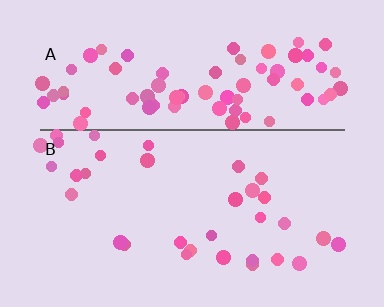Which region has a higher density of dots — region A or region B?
A (the top).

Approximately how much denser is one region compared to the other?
Approximately 2.5× — region A over region B.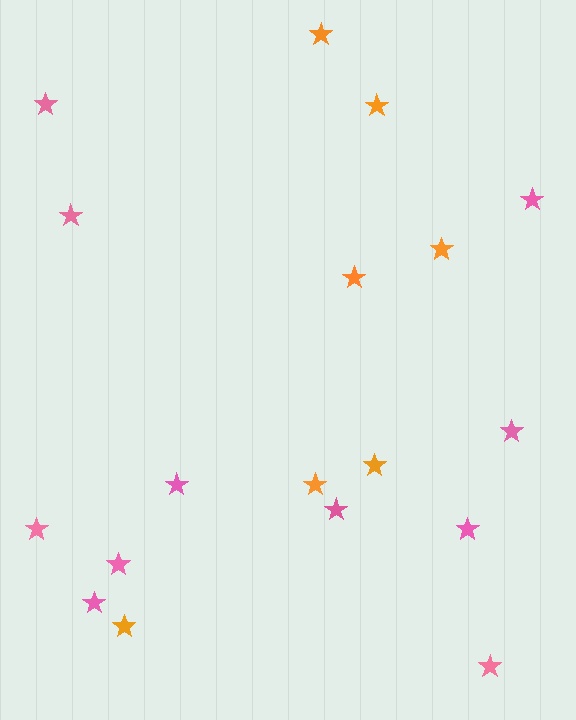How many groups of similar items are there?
There are 2 groups: one group of orange stars (7) and one group of pink stars (11).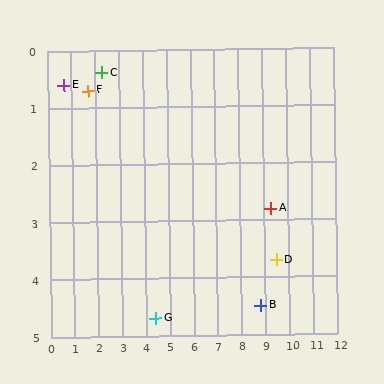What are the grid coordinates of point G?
Point G is at approximately (4.4, 4.7).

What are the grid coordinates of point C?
Point C is at approximately (2.3, 0.4).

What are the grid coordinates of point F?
Point F is at approximately (1.7, 0.7).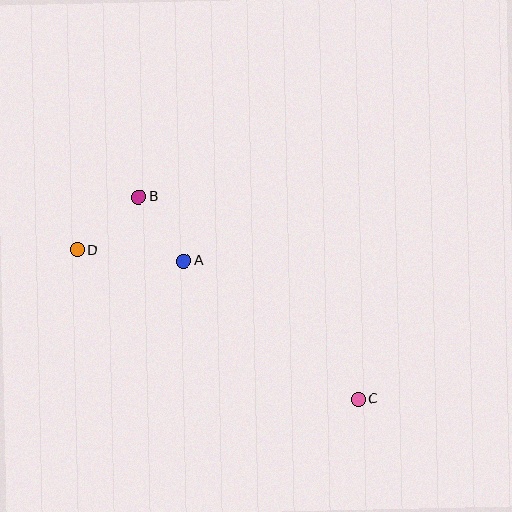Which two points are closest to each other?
Points A and B are closest to each other.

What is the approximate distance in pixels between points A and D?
The distance between A and D is approximately 107 pixels.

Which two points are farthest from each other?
Points C and D are farthest from each other.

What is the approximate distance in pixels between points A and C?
The distance between A and C is approximately 223 pixels.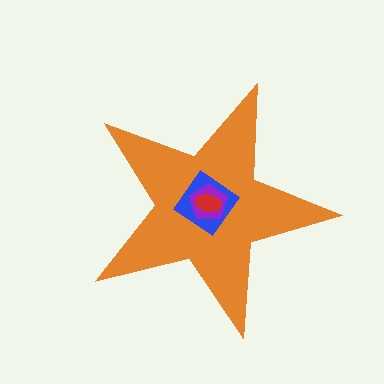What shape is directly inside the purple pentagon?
The red ellipse.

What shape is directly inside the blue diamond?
The purple pentagon.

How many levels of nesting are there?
4.